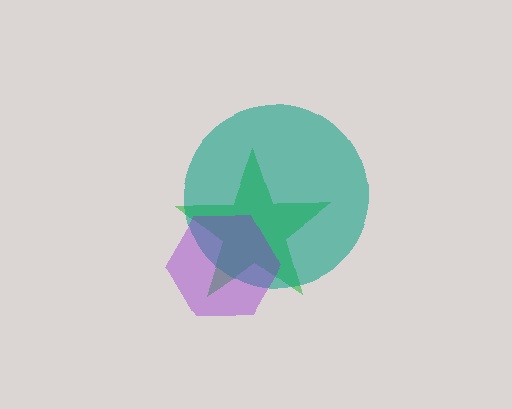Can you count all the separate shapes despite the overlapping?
Yes, there are 3 separate shapes.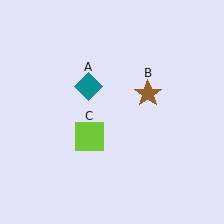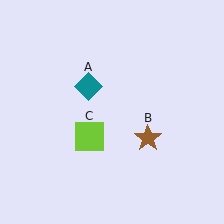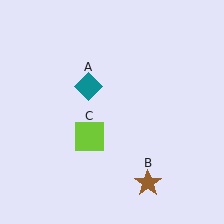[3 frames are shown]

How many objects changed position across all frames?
1 object changed position: brown star (object B).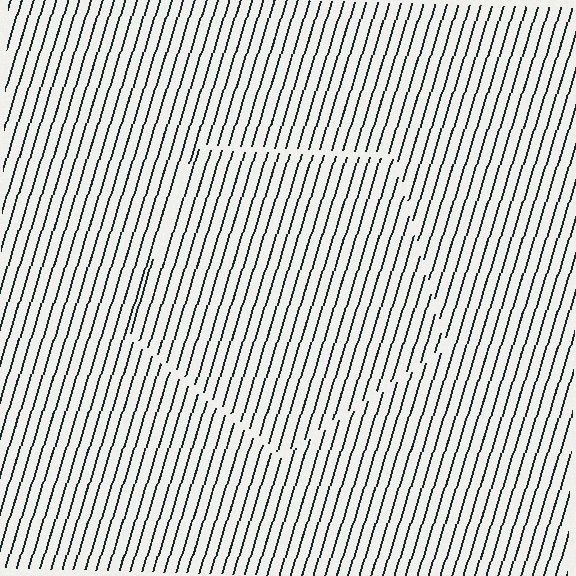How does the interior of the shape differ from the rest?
The interior of the shape contains the same grating, shifted by half a period — the contour is defined by the phase discontinuity where line-ends from the inner and outer gratings abut.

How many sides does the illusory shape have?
5 sides — the line-ends trace a pentagon.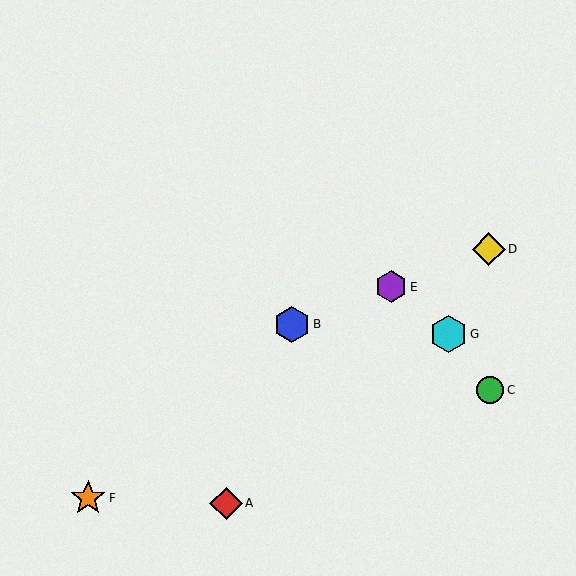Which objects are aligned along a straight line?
Objects B, D, E are aligned along a straight line.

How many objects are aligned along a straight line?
3 objects (B, D, E) are aligned along a straight line.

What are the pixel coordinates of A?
Object A is at (226, 503).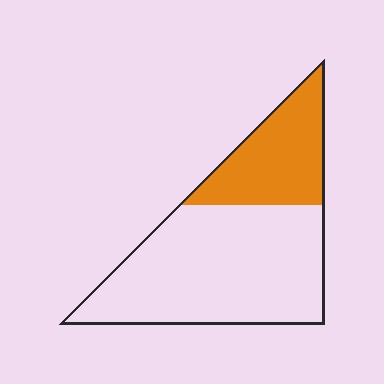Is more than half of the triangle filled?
No.